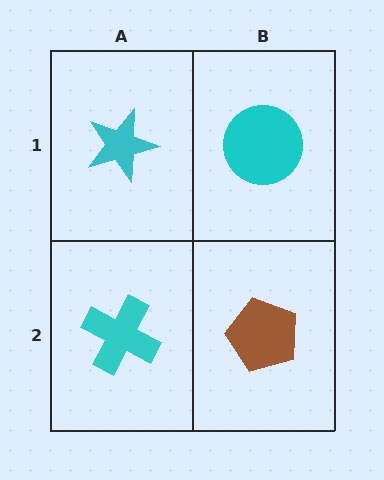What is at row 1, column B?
A cyan circle.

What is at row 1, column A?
A cyan star.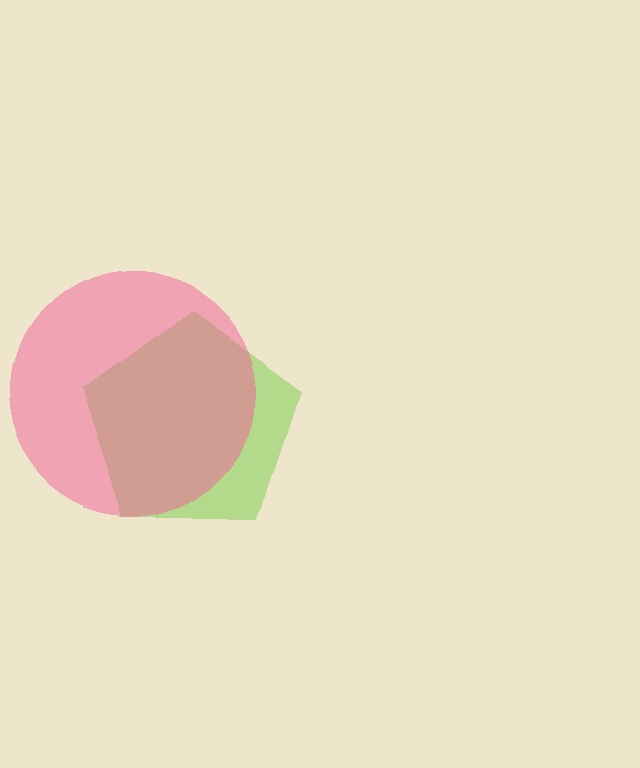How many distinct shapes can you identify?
There are 2 distinct shapes: a lime pentagon, a pink circle.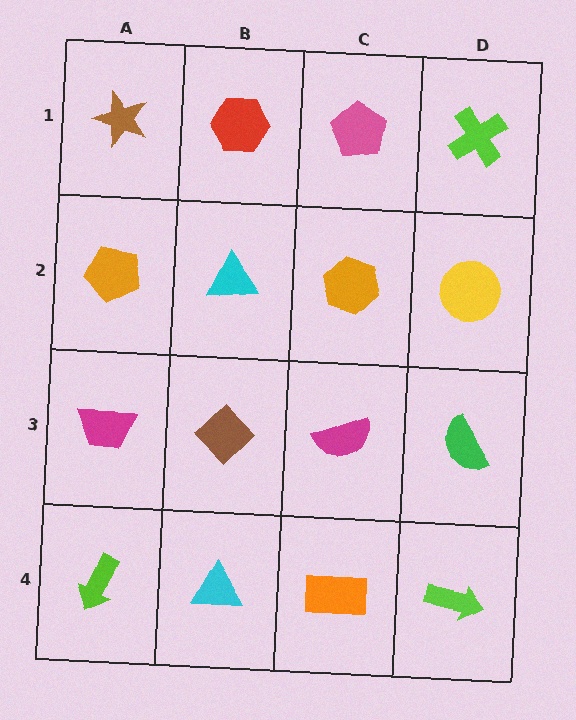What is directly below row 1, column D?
A yellow circle.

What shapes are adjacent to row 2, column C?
A pink pentagon (row 1, column C), a magenta semicircle (row 3, column C), a cyan triangle (row 2, column B), a yellow circle (row 2, column D).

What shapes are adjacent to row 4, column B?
A brown diamond (row 3, column B), a lime arrow (row 4, column A), an orange rectangle (row 4, column C).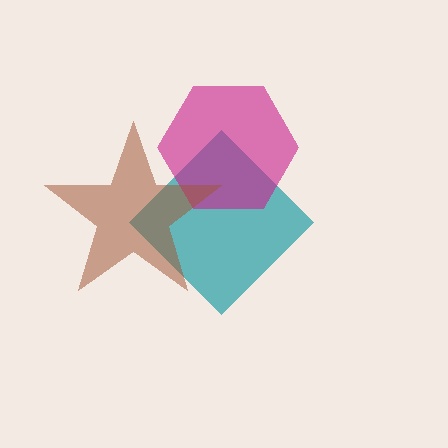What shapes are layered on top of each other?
The layered shapes are: a teal diamond, a magenta hexagon, a brown star.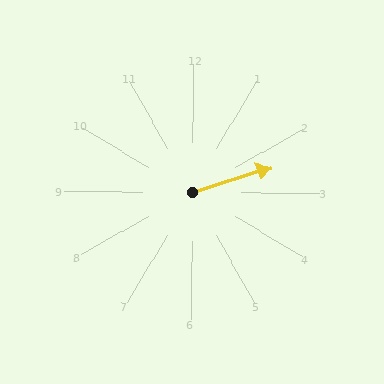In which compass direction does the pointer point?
East.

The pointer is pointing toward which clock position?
Roughly 2 o'clock.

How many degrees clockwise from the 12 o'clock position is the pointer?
Approximately 72 degrees.